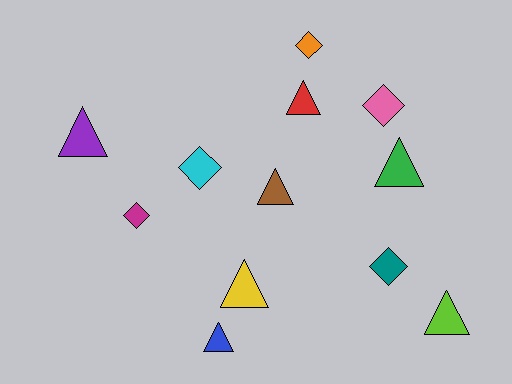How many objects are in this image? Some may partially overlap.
There are 12 objects.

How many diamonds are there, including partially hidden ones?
There are 5 diamonds.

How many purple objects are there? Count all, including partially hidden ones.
There is 1 purple object.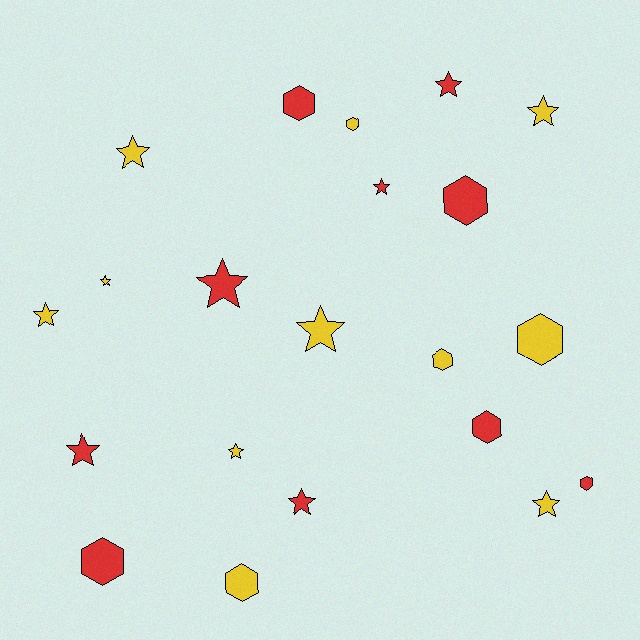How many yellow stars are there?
There are 7 yellow stars.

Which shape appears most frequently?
Star, with 12 objects.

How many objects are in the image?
There are 21 objects.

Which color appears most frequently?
Yellow, with 11 objects.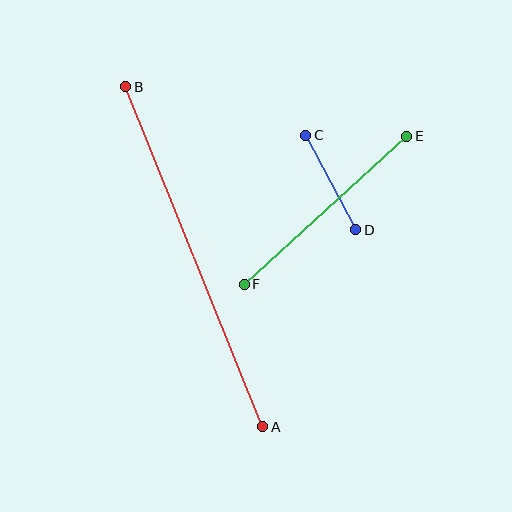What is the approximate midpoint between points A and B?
The midpoint is at approximately (194, 257) pixels.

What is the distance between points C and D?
The distance is approximately 107 pixels.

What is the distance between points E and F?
The distance is approximately 220 pixels.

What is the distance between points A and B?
The distance is approximately 366 pixels.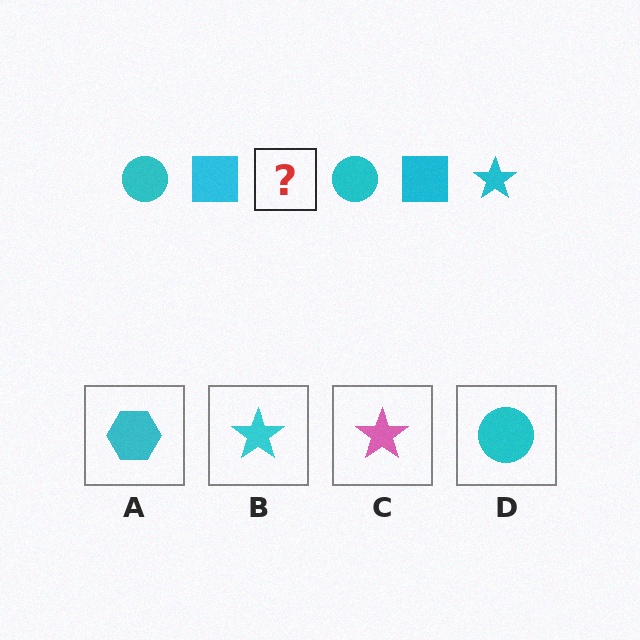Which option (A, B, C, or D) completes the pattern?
B.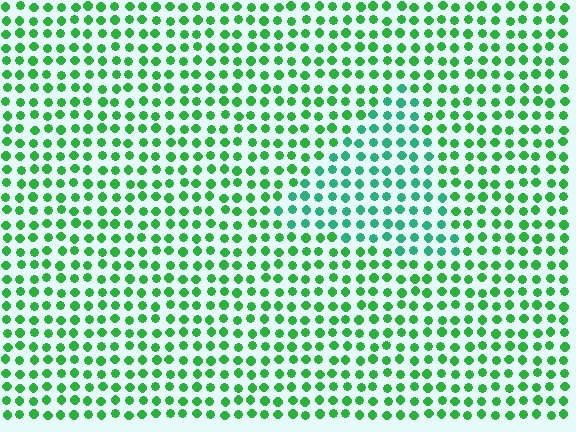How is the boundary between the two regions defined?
The boundary is defined purely by a slight shift in hue (about 29 degrees). Spacing, size, and orientation are identical on both sides.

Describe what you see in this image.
The image is filled with small green elements in a uniform arrangement. A triangle-shaped region is visible where the elements are tinted to a slightly different hue, forming a subtle color boundary.